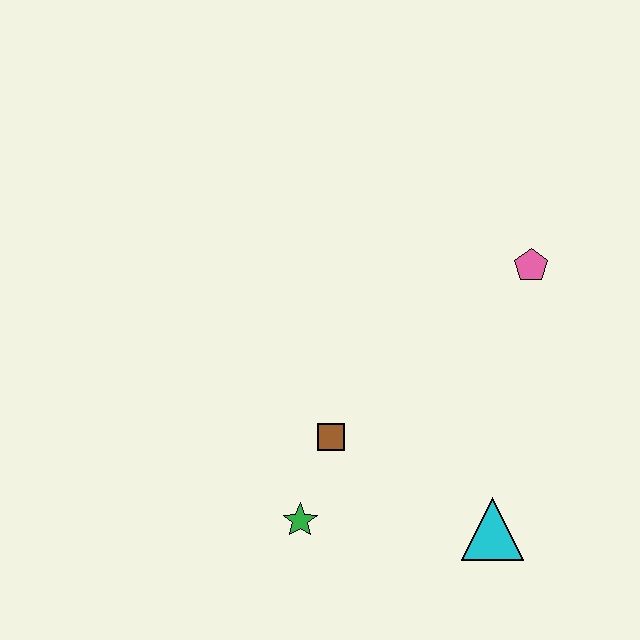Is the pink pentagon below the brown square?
No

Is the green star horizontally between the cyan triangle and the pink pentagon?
No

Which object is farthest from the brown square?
The pink pentagon is farthest from the brown square.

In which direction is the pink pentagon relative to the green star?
The pink pentagon is above the green star.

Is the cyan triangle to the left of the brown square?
No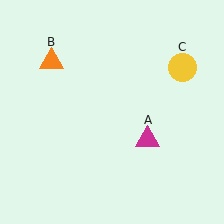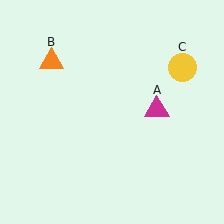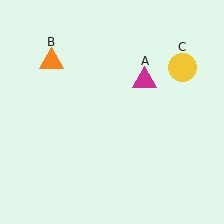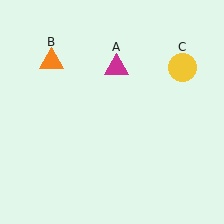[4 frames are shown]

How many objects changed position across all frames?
1 object changed position: magenta triangle (object A).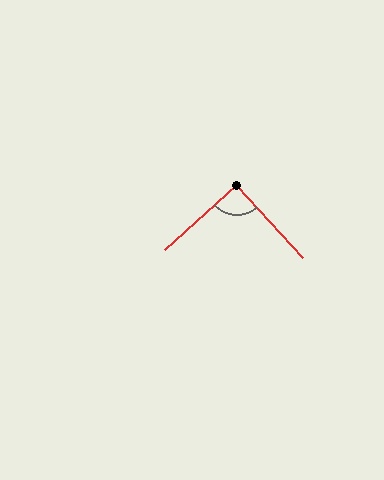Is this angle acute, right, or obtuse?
It is approximately a right angle.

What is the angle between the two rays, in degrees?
Approximately 90 degrees.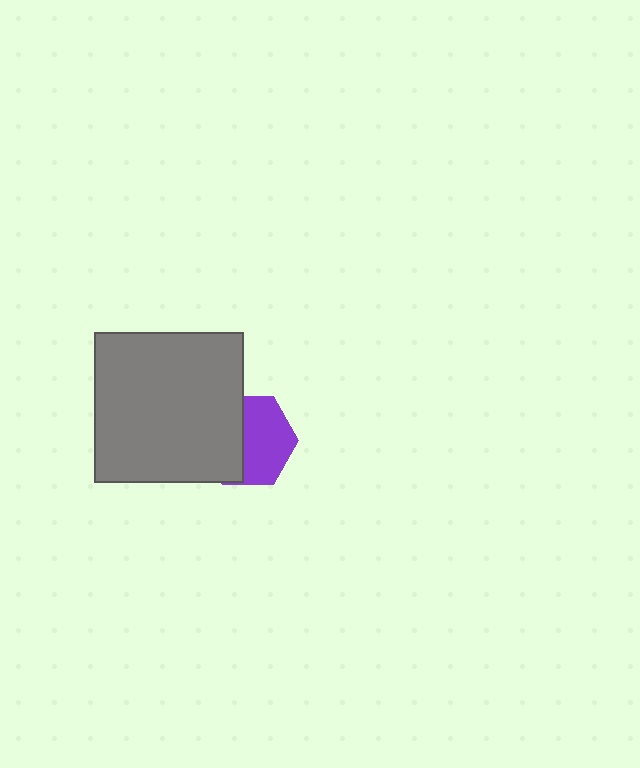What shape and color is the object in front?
The object in front is a gray square.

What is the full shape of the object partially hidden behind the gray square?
The partially hidden object is a purple hexagon.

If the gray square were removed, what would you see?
You would see the complete purple hexagon.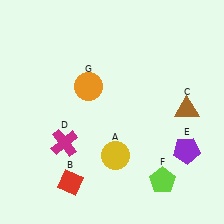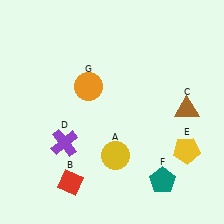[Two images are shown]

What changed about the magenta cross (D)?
In Image 1, D is magenta. In Image 2, it changed to purple.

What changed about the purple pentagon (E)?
In Image 1, E is purple. In Image 2, it changed to yellow.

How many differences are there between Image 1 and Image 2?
There are 3 differences between the two images.